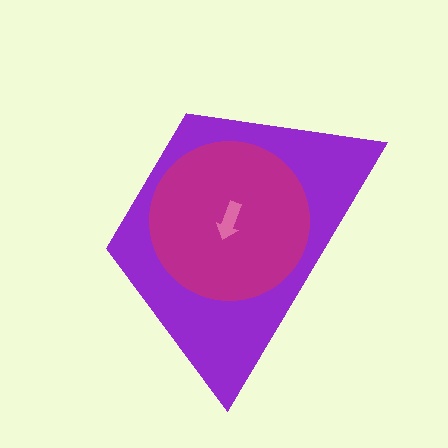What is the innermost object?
The pink arrow.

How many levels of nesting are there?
3.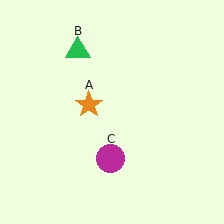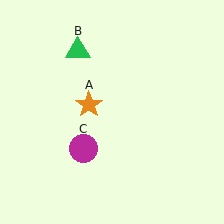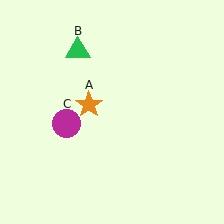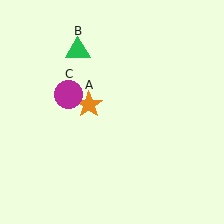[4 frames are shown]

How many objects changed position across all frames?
1 object changed position: magenta circle (object C).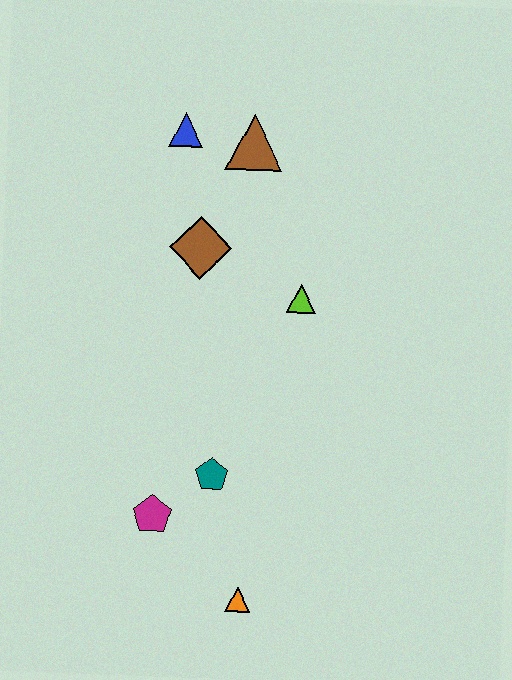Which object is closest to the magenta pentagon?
The teal pentagon is closest to the magenta pentagon.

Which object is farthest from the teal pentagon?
The blue triangle is farthest from the teal pentagon.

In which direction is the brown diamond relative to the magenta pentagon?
The brown diamond is above the magenta pentagon.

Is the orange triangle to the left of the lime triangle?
Yes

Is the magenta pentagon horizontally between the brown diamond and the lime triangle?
No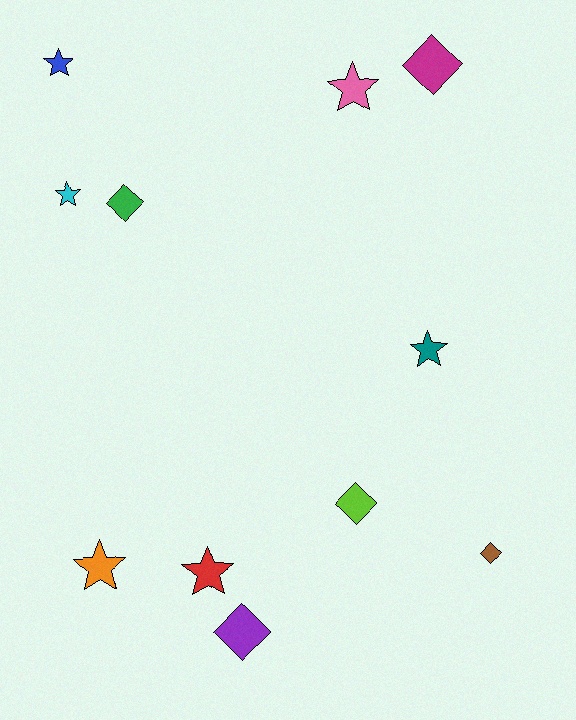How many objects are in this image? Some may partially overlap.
There are 11 objects.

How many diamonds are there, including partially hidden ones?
There are 5 diamonds.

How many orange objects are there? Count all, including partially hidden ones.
There is 1 orange object.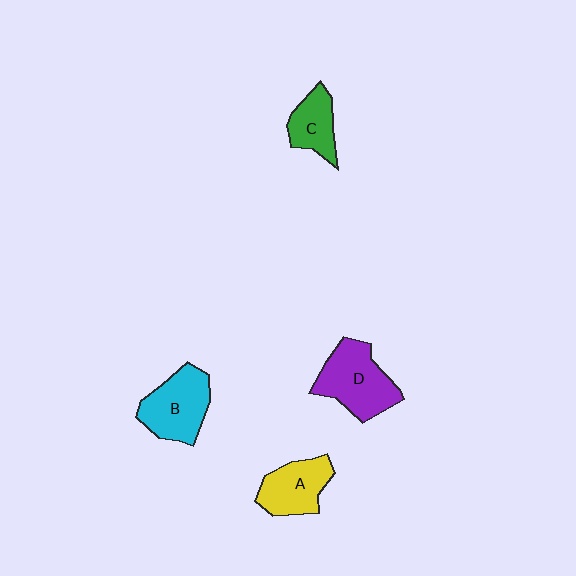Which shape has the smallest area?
Shape C (green).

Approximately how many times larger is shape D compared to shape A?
Approximately 1.3 times.